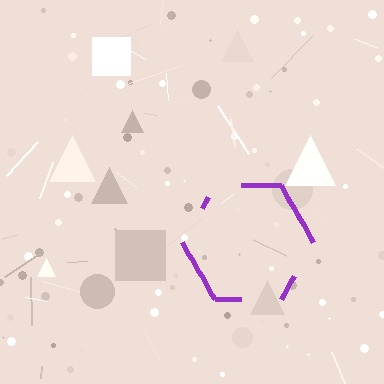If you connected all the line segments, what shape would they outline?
They would outline a hexagon.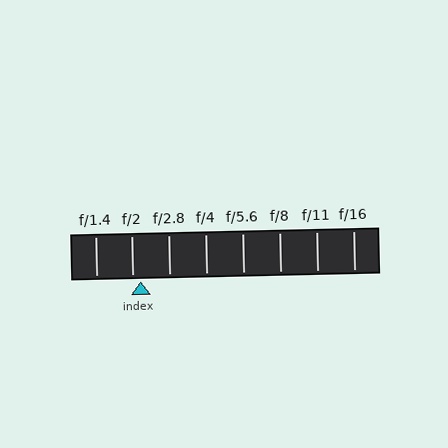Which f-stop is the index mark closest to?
The index mark is closest to f/2.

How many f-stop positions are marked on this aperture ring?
There are 8 f-stop positions marked.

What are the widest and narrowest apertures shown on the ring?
The widest aperture shown is f/1.4 and the narrowest is f/16.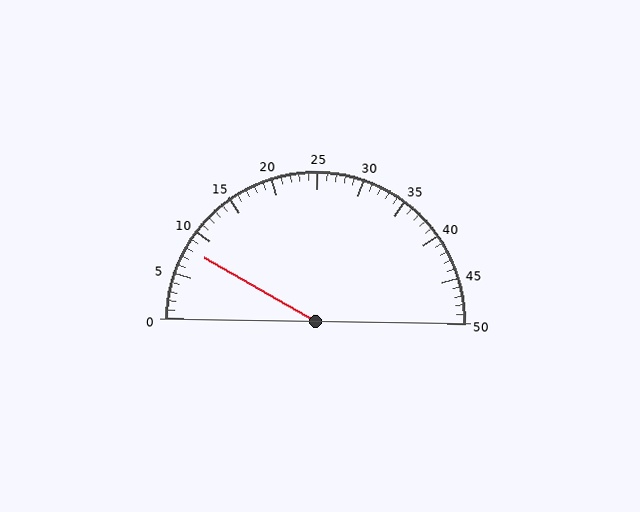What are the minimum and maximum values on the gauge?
The gauge ranges from 0 to 50.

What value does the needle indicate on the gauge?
The needle indicates approximately 8.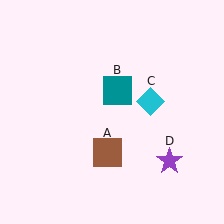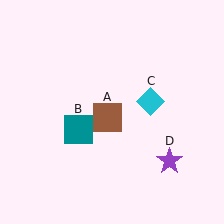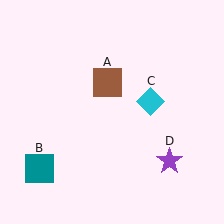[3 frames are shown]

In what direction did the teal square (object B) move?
The teal square (object B) moved down and to the left.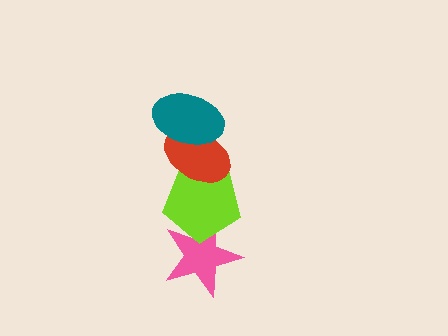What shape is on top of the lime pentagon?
The red ellipse is on top of the lime pentagon.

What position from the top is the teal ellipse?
The teal ellipse is 1st from the top.